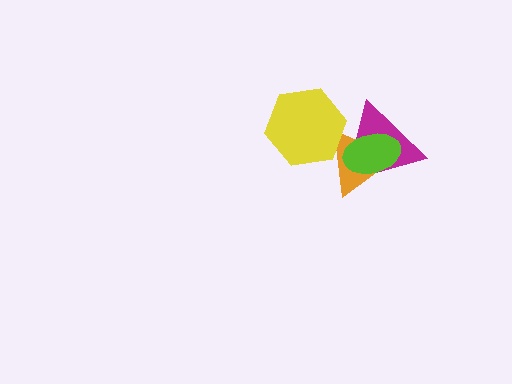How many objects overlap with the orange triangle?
3 objects overlap with the orange triangle.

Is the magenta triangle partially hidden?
Yes, it is partially covered by another shape.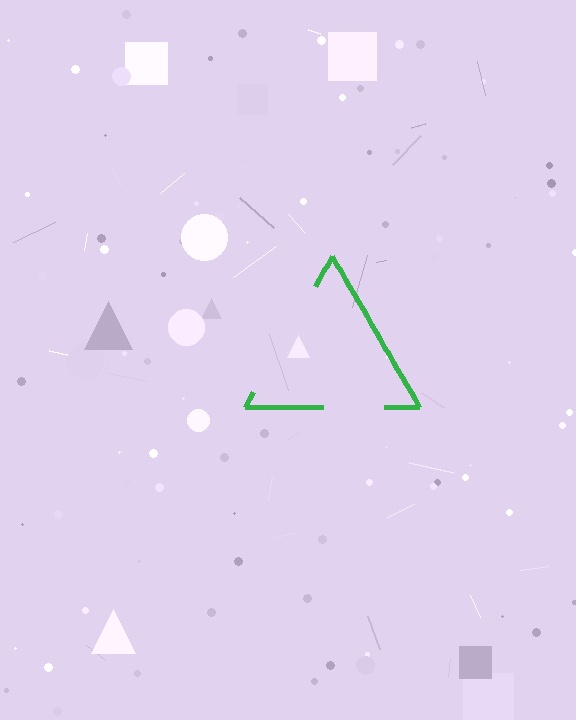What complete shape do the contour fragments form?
The contour fragments form a triangle.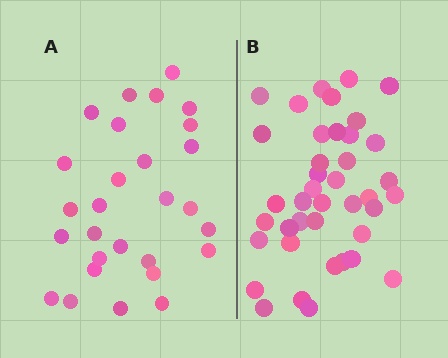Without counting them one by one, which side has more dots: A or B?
Region B (the right region) has more dots.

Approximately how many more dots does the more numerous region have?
Region B has roughly 12 or so more dots than region A.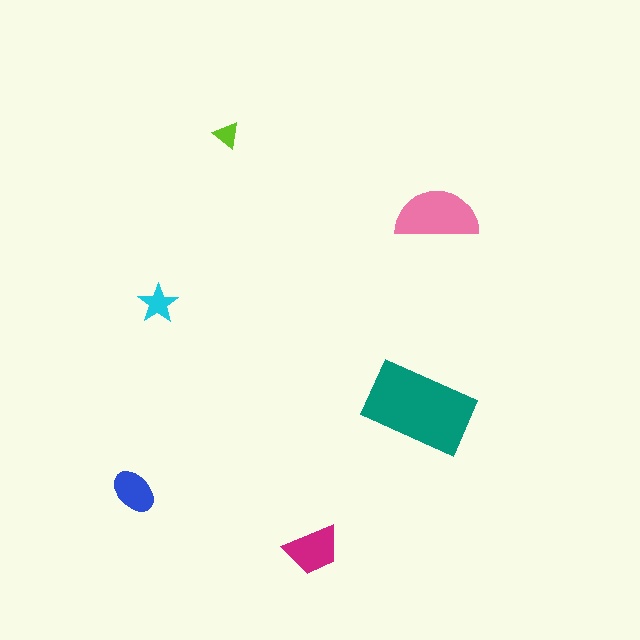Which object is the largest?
The teal rectangle.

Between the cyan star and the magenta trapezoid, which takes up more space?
The magenta trapezoid.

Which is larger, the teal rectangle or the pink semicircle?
The teal rectangle.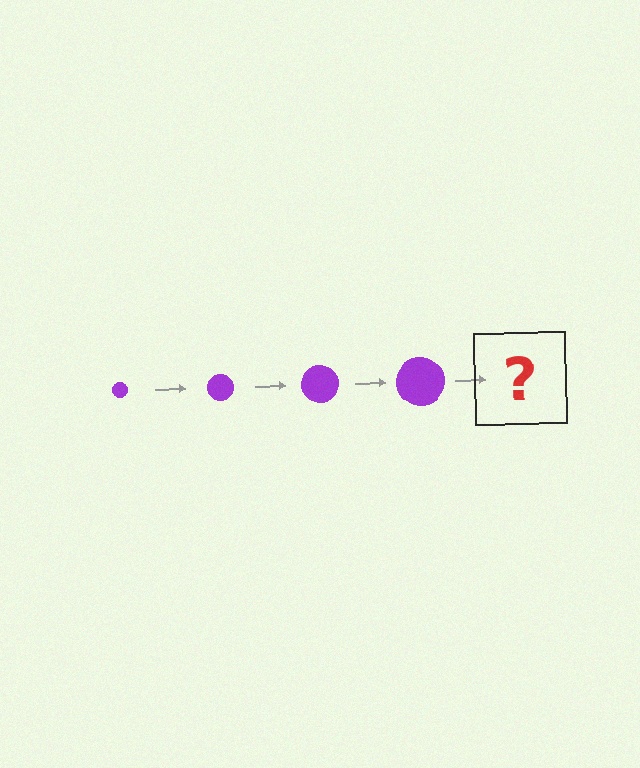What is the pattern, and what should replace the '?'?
The pattern is that the circle gets progressively larger each step. The '?' should be a purple circle, larger than the previous one.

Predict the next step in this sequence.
The next step is a purple circle, larger than the previous one.